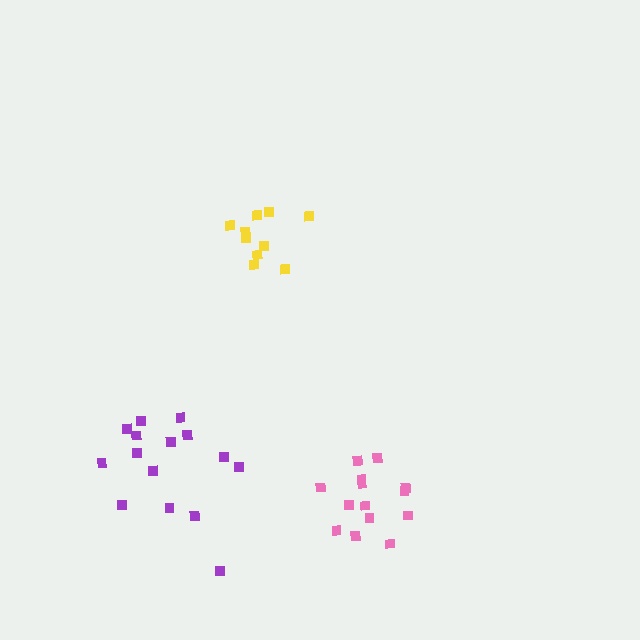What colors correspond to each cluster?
The clusters are colored: yellow, pink, purple.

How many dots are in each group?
Group 1: 10 dots, Group 2: 14 dots, Group 3: 15 dots (39 total).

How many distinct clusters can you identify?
There are 3 distinct clusters.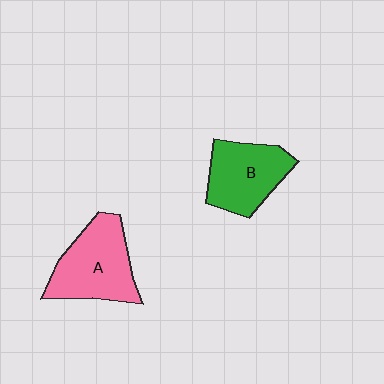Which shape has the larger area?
Shape A (pink).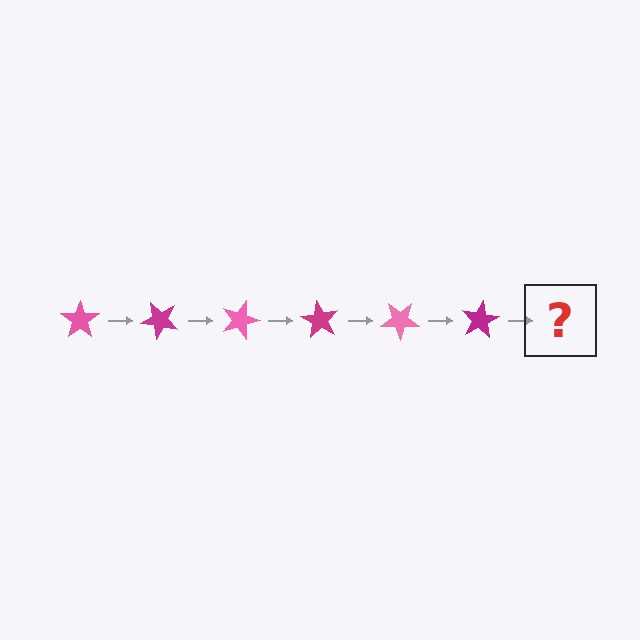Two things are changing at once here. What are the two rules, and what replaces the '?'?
The two rules are that it rotates 45 degrees each step and the color cycles through pink and magenta. The '?' should be a pink star, rotated 270 degrees from the start.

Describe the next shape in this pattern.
It should be a pink star, rotated 270 degrees from the start.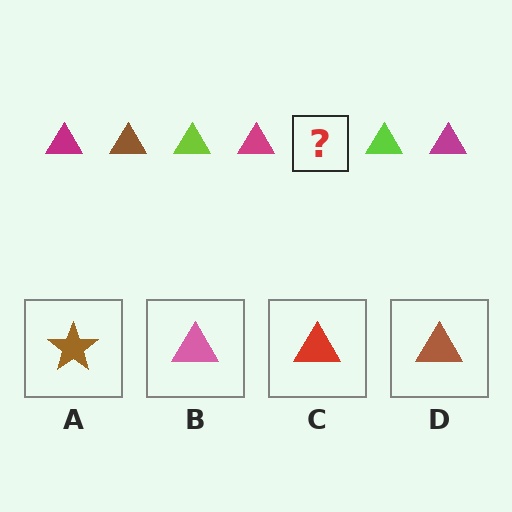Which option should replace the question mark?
Option D.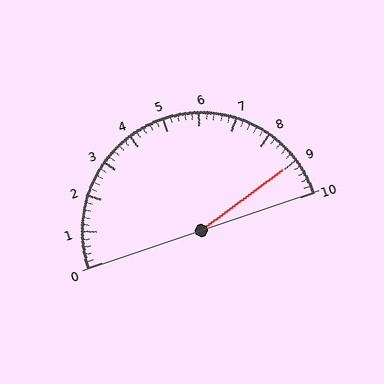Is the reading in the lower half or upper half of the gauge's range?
The reading is in the upper half of the range (0 to 10).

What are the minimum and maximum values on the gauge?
The gauge ranges from 0 to 10.